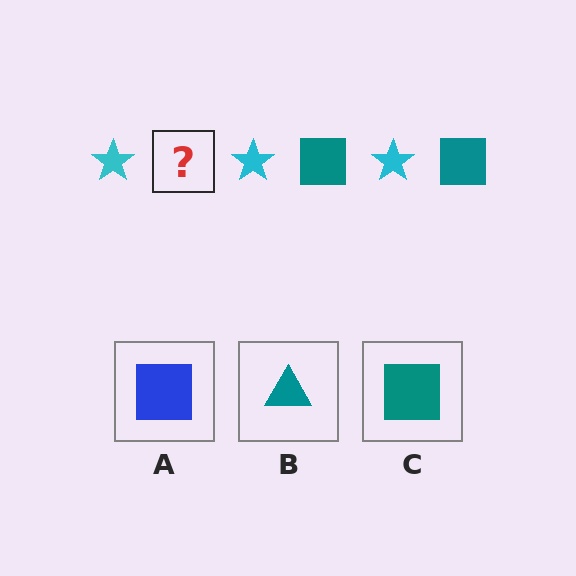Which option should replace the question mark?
Option C.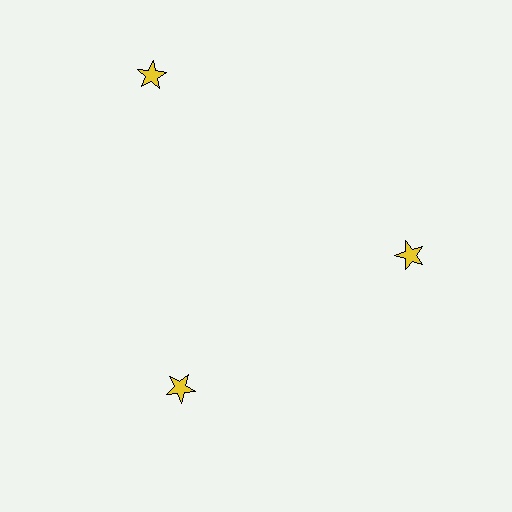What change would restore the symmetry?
The symmetry would be restored by moving it inward, back onto the ring so that all 3 stars sit at equal angles and equal distance from the center.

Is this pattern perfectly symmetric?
No. The 3 yellow stars are arranged in a ring, but one element near the 11 o'clock position is pushed outward from the center, breaking the 3-fold rotational symmetry.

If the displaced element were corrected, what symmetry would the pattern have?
It would have 3-fold rotational symmetry — the pattern would map onto itself every 120 degrees.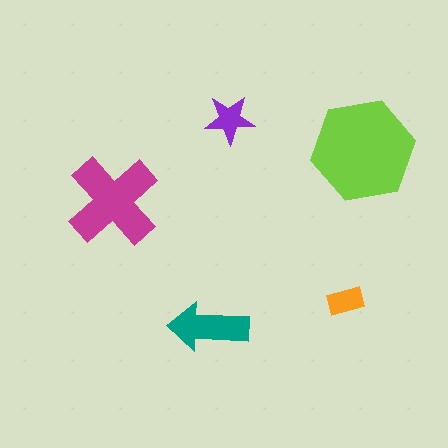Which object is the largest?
The lime hexagon.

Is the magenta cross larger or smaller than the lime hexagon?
Smaller.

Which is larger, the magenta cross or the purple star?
The magenta cross.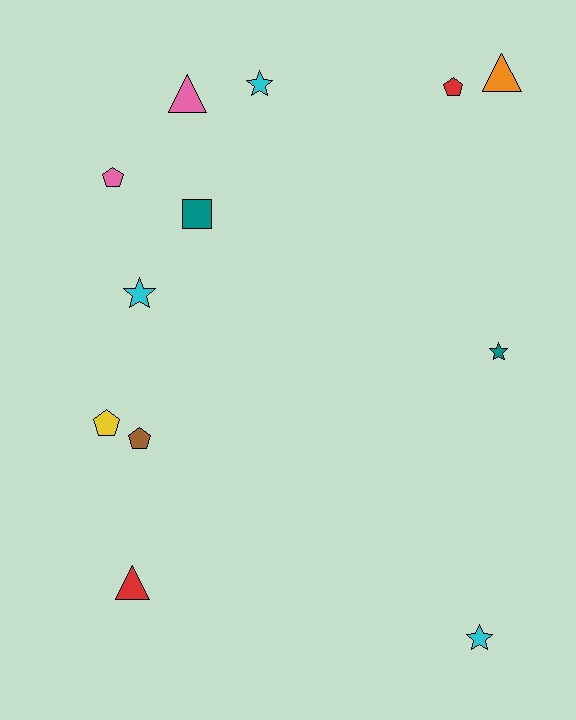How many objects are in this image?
There are 12 objects.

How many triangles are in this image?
There are 3 triangles.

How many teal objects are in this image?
There are 2 teal objects.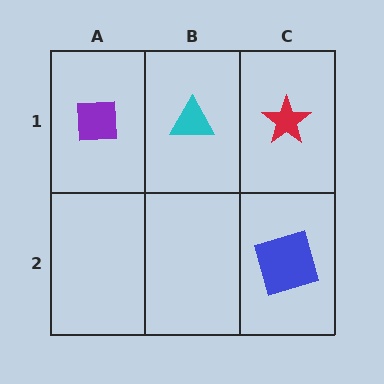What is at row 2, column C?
A blue square.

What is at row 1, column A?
A purple square.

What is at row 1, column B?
A cyan triangle.